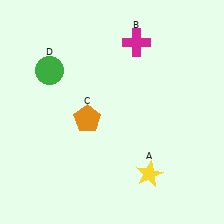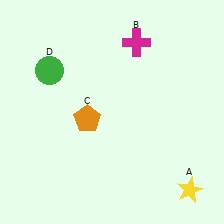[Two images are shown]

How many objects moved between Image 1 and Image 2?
1 object moved between the two images.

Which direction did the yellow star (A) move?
The yellow star (A) moved right.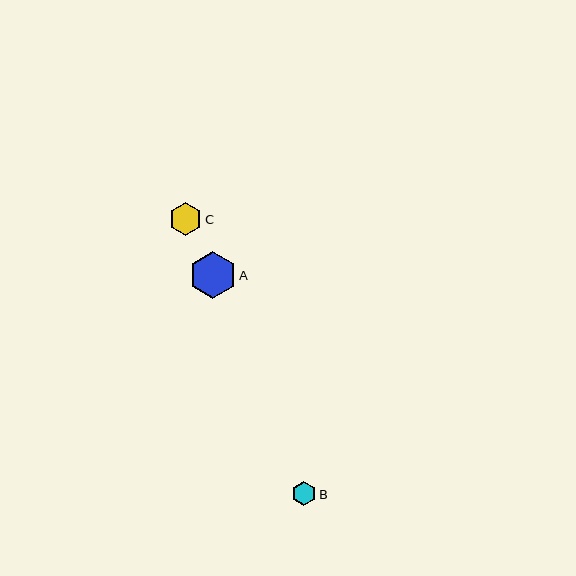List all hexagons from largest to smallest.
From largest to smallest: A, C, B.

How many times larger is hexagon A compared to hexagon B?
Hexagon A is approximately 1.9 times the size of hexagon B.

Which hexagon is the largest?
Hexagon A is the largest with a size of approximately 47 pixels.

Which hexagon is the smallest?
Hexagon B is the smallest with a size of approximately 24 pixels.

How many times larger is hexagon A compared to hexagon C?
Hexagon A is approximately 1.4 times the size of hexagon C.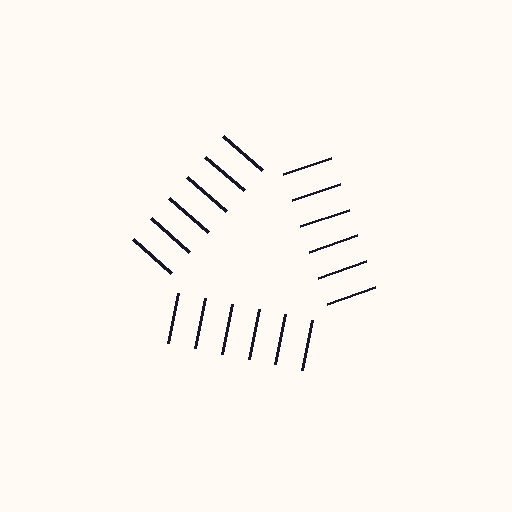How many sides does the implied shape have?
3 sides — the line-ends trace a triangle.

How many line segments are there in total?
18 — 6 along each of the 3 edges.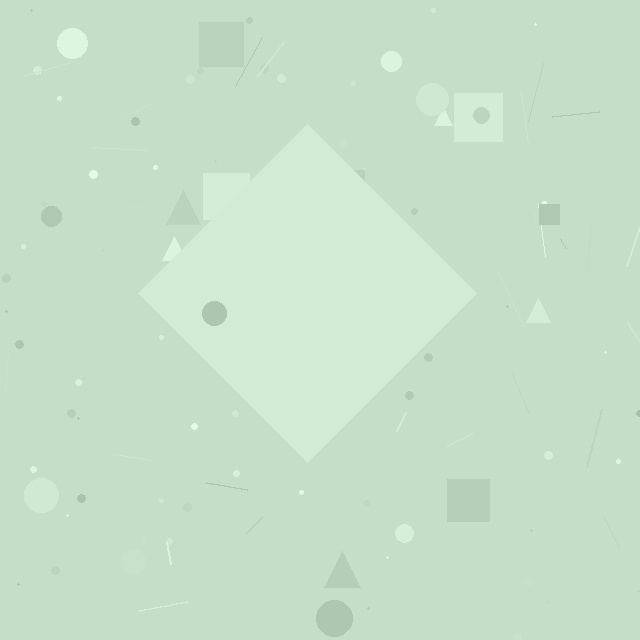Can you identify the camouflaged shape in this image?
The camouflaged shape is a diamond.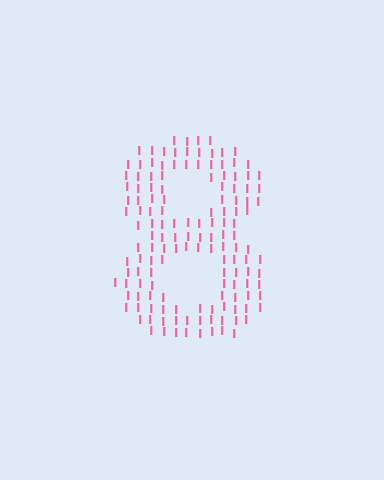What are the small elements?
The small elements are letter I's.